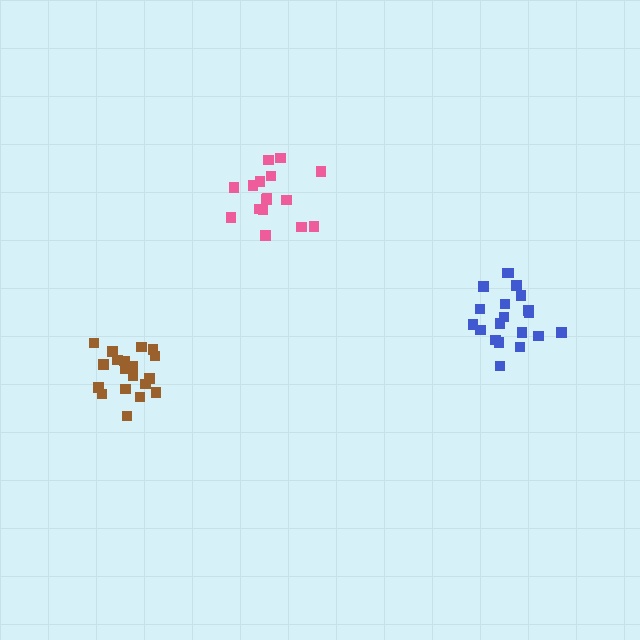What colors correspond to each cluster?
The clusters are colored: blue, pink, brown.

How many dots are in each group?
Group 1: 20 dots, Group 2: 16 dots, Group 3: 19 dots (55 total).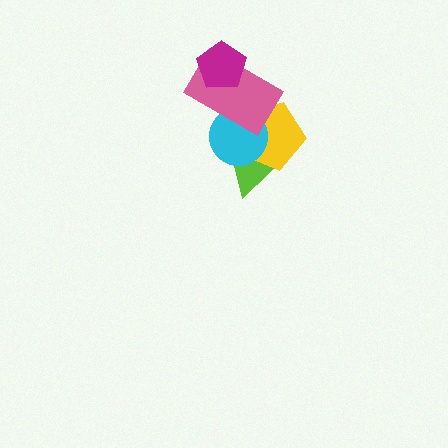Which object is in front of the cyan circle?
The pink rectangle is in front of the cyan circle.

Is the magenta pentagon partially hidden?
No, no other shape covers it.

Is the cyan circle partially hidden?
Yes, it is partially covered by another shape.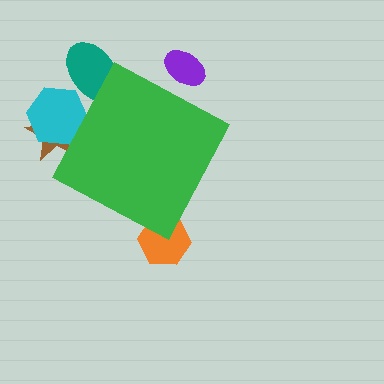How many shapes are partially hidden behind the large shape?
5 shapes are partially hidden.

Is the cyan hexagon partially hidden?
Yes, the cyan hexagon is partially hidden behind the green diamond.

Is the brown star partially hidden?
Yes, the brown star is partially hidden behind the green diamond.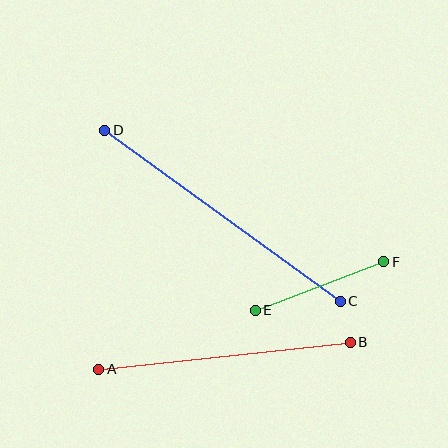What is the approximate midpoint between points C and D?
The midpoint is at approximately (222, 216) pixels.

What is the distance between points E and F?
The distance is approximately 137 pixels.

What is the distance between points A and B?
The distance is approximately 253 pixels.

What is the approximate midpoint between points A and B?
The midpoint is at approximately (224, 356) pixels.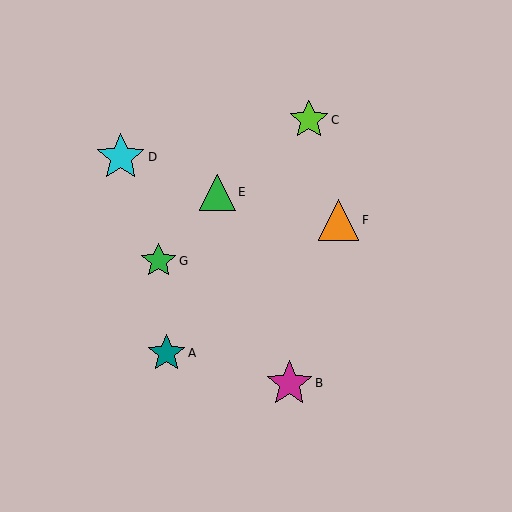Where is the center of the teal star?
The center of the teal star is at (166, 353).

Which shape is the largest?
The cyan star (labeled D) is the largest.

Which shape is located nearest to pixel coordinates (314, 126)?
The lime star (labeled C) at (309, 120) is nearest to that location.